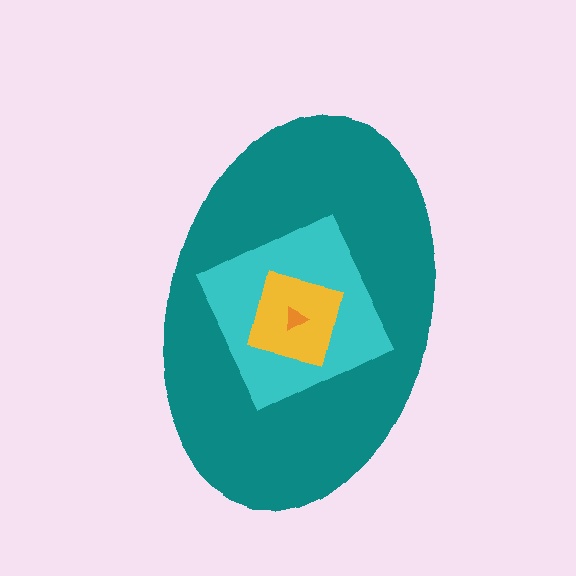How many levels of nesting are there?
4.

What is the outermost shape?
The teal ellipse.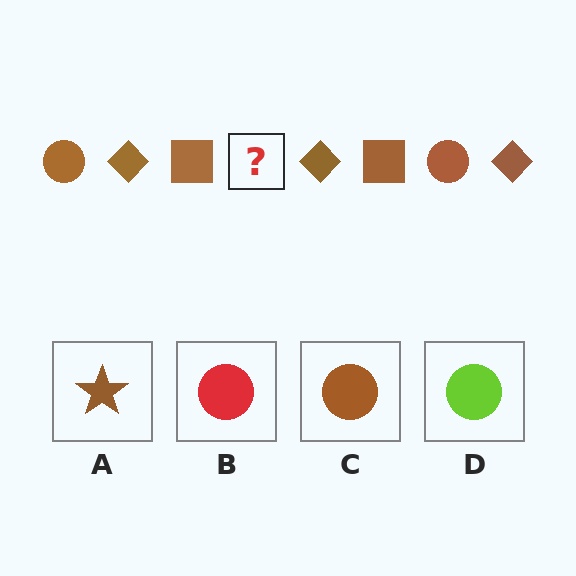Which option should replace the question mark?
Option C.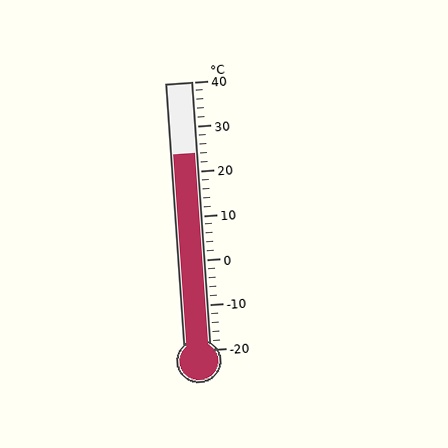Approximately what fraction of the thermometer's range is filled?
The thermometer is filled to approximately 75% of its range.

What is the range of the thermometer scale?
The thermometer scale ranges from -20°C to 40°C.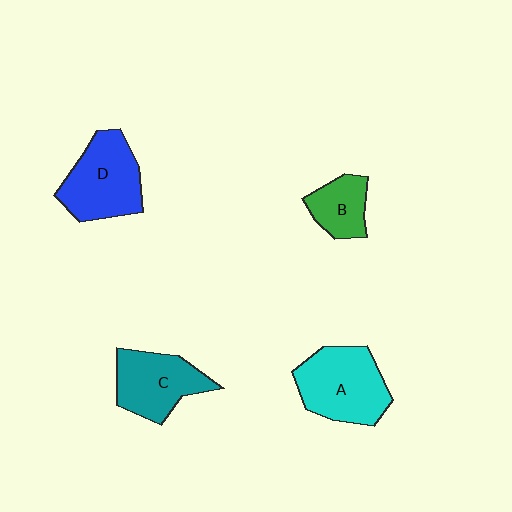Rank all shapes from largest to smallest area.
From largest to smallest: A (cyan), D (blue), C (teal), B (green).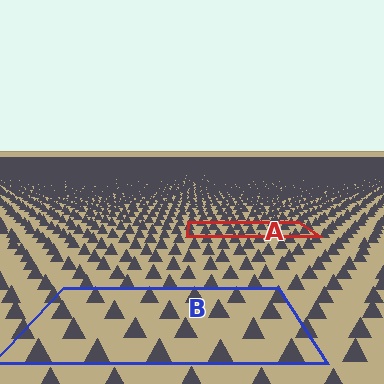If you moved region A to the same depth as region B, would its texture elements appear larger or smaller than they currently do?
They would appear larger. At a closer depth, the same texture elements are projected at a bigger on-screen size.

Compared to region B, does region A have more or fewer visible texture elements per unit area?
Region A has more texture elements per unit area — they are packed more densely because it is farther away.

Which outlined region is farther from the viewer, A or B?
Region A is farther from the viewer — the texture elements inside it appear smaller and more densely packed.